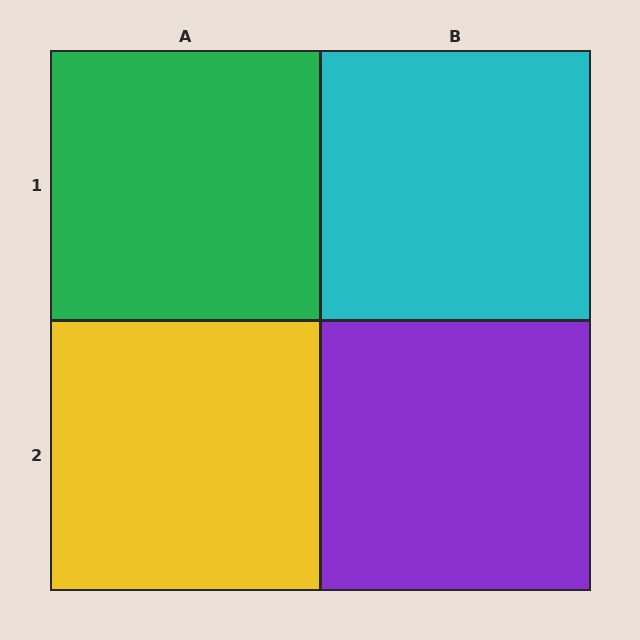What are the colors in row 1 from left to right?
Green, cyan.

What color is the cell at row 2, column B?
Purple.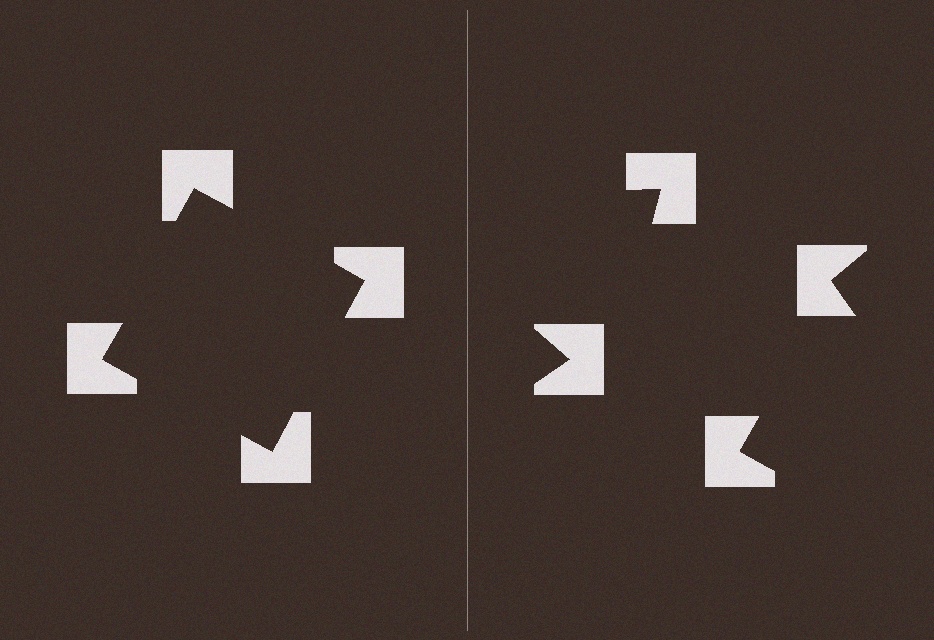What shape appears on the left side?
An illusory square.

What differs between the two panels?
The notched squares are positioned identically on both sides; only the wedge orientations differ. On the left they align to a square; on the right they are misaligned.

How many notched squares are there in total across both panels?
8 — 4 on each side.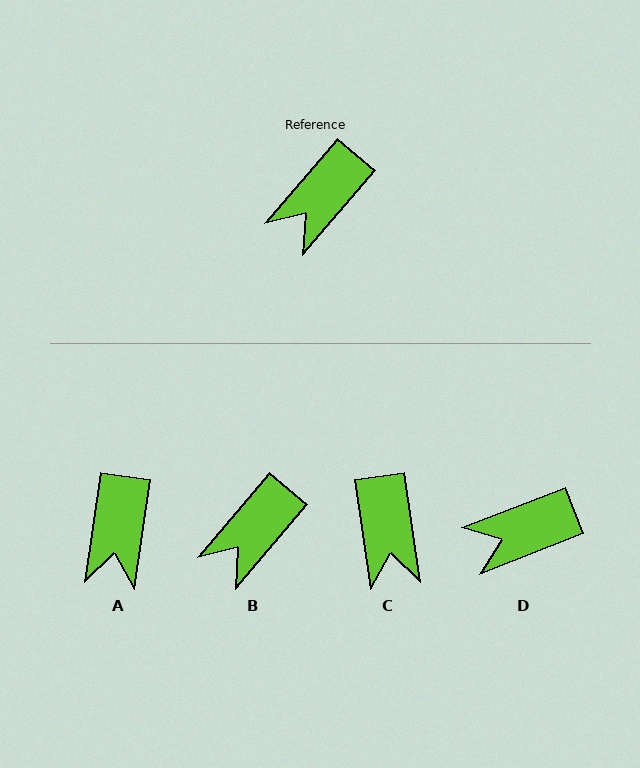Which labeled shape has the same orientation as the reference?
B.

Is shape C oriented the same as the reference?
No, it is off by about 49 degrees.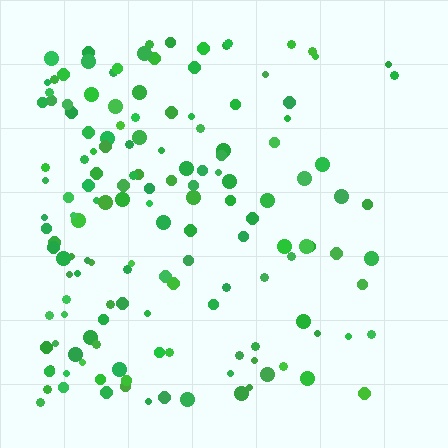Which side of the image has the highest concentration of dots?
The left.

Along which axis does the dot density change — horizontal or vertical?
Horizontal.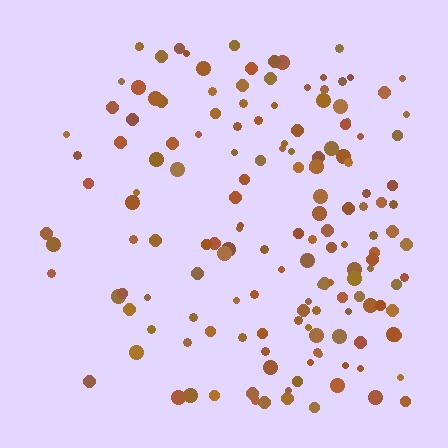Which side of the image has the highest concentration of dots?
The right.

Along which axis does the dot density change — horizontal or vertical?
Horizontal.